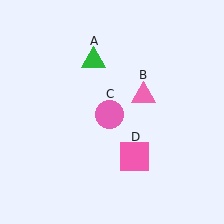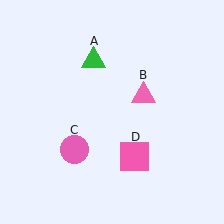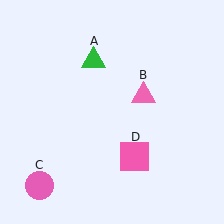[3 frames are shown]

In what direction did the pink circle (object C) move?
The pink circle (object C) moved down and to the left.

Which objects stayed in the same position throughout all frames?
Green triangle (object A) and pink triangle (object B) and pink square (object D) remained stationary.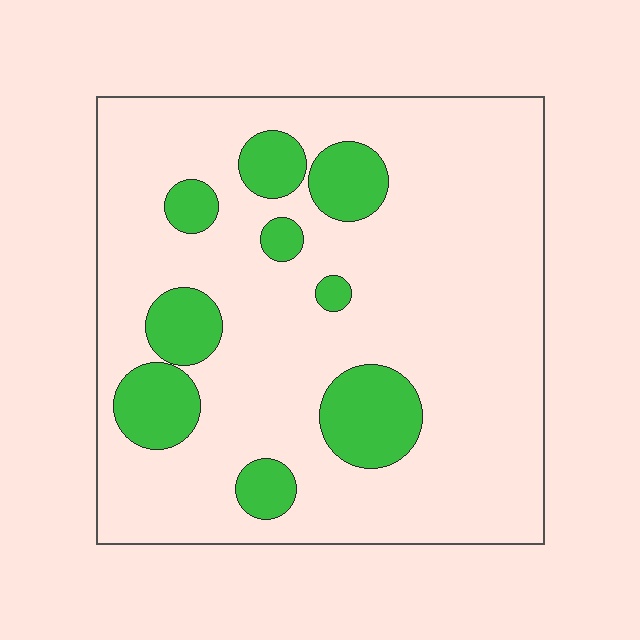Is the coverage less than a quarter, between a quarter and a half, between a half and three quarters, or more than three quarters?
Less than a quarter.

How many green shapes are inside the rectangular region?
9.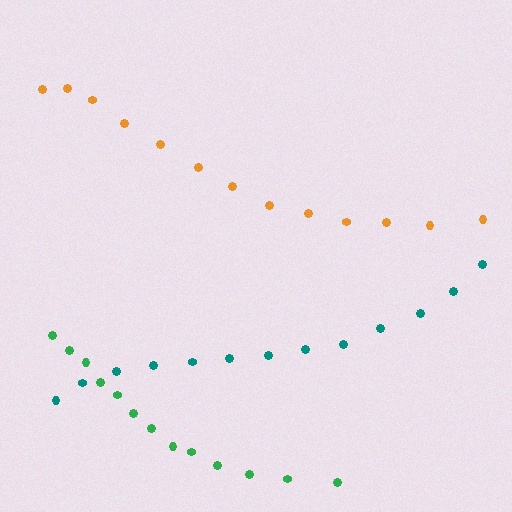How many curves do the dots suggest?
There are 3 distinct paths.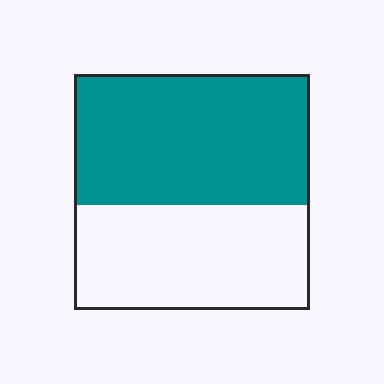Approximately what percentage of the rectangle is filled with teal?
Approximately 55%.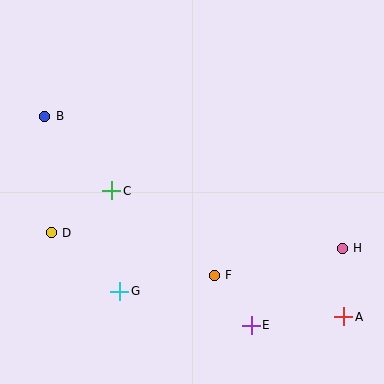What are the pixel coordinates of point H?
Point H is at (342, 248).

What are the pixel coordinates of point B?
Point B is at (45, 116).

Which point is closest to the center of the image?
Point C at (112, 191) is closest to the center.